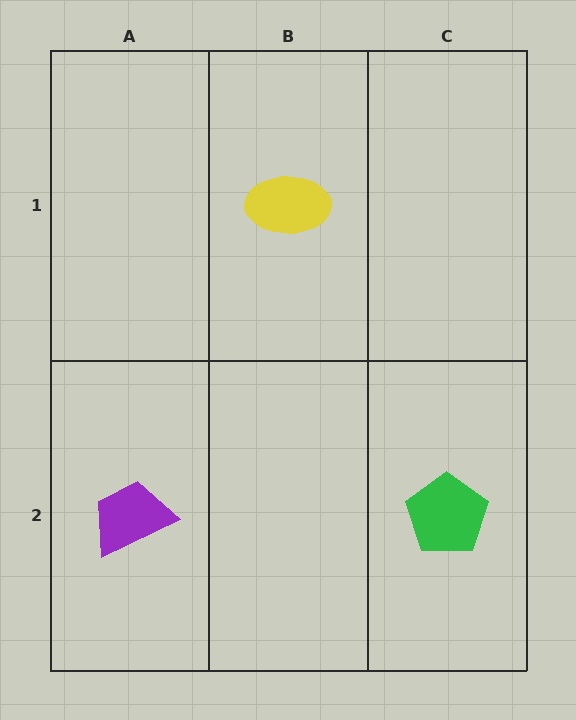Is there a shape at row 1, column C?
No, that cell is empty.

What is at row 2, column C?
A green pentagon.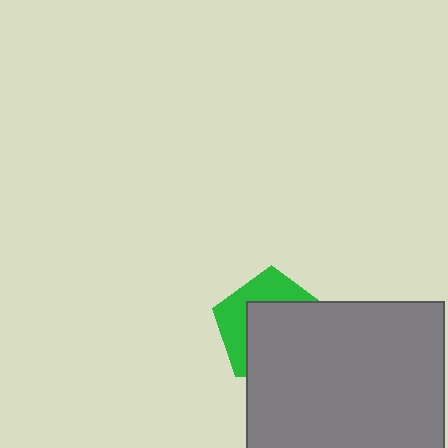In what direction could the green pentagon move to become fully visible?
The green pentagon could move toward the upper-left. That would shift it out from behind the gray square entirely.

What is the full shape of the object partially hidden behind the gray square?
The partially hidden object is a green pentagon.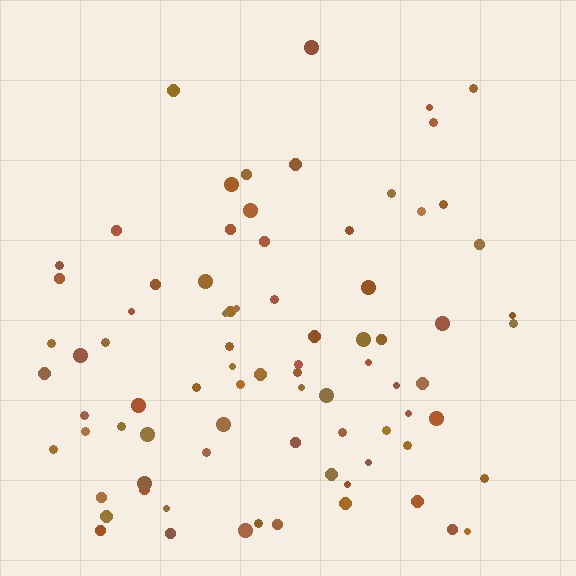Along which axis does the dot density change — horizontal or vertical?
Vertical.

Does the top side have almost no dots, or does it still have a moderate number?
Still a moderate number, just noticeably fewer than the bottom.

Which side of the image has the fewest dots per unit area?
The top.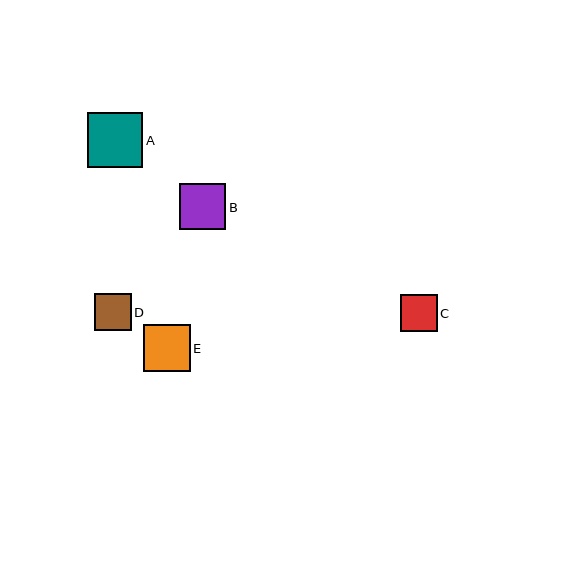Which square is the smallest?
Square C is the smallest with a size of approximately 37 pixels.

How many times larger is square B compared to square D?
Square B is approximately 1.2 times the size of square D.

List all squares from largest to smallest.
From largest to smallest: A, E, B, D, C.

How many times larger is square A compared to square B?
Square A is approximately 1.2 times the size of square B.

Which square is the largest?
Square A is the largest with a size of approximately 55 pixels.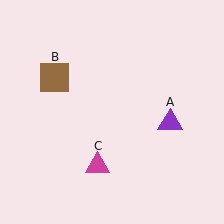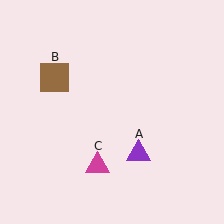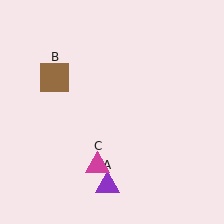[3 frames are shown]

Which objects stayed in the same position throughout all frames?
Brown square (object B) and magenta triangle (object C) remained stationary.